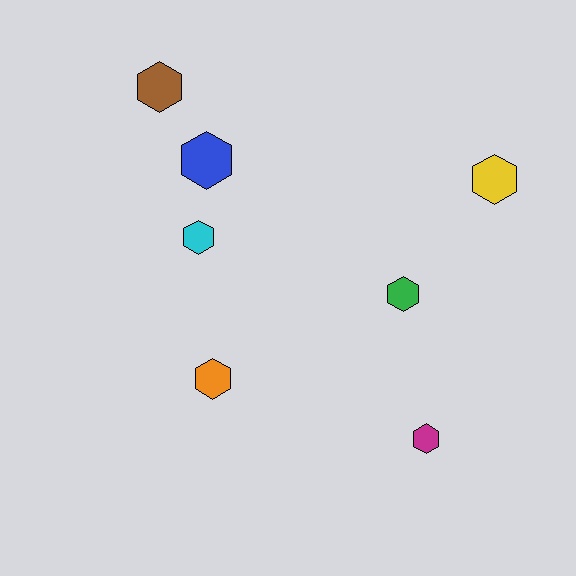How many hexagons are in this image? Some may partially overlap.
There are 7 hexagons.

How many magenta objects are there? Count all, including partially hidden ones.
There is 1 magenta object.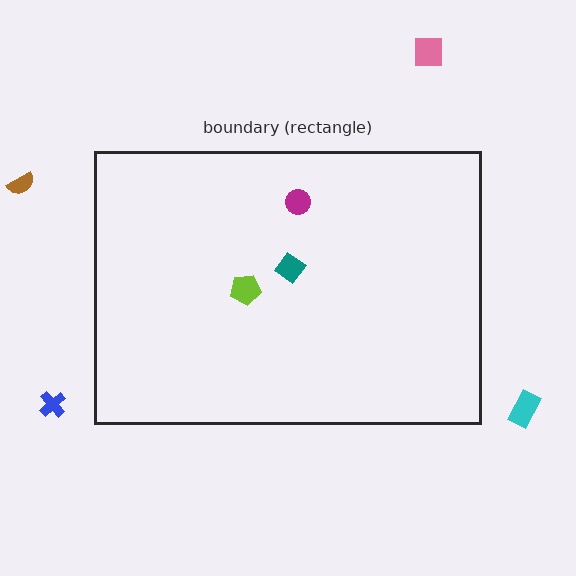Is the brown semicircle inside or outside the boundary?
Outside.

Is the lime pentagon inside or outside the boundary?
Inside.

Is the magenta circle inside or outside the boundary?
Inside.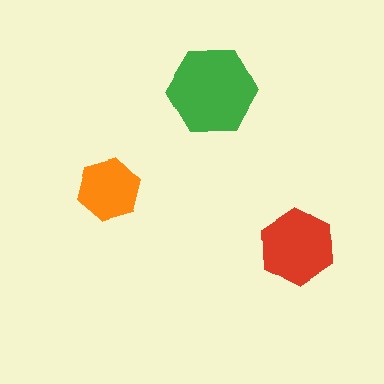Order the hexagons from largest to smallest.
the green one, the red one, the orange one.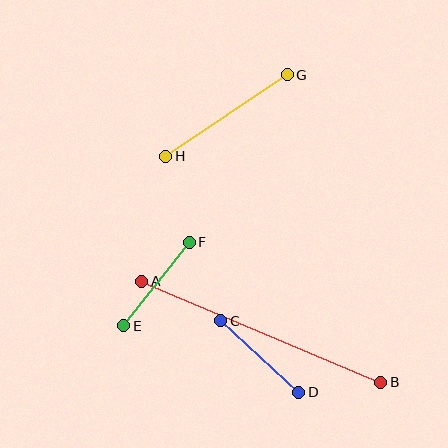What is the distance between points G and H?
The distance is approximately 147 pixels.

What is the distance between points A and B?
The distance is approximately 259 pixels.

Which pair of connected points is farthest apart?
Points A and B are farthest apart.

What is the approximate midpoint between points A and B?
The midpoint is at approximately (261, 332) pixels.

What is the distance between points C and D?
The distance is approximately 106 pixels.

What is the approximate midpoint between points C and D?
The midpoint is at approximately (260, 357) pixels.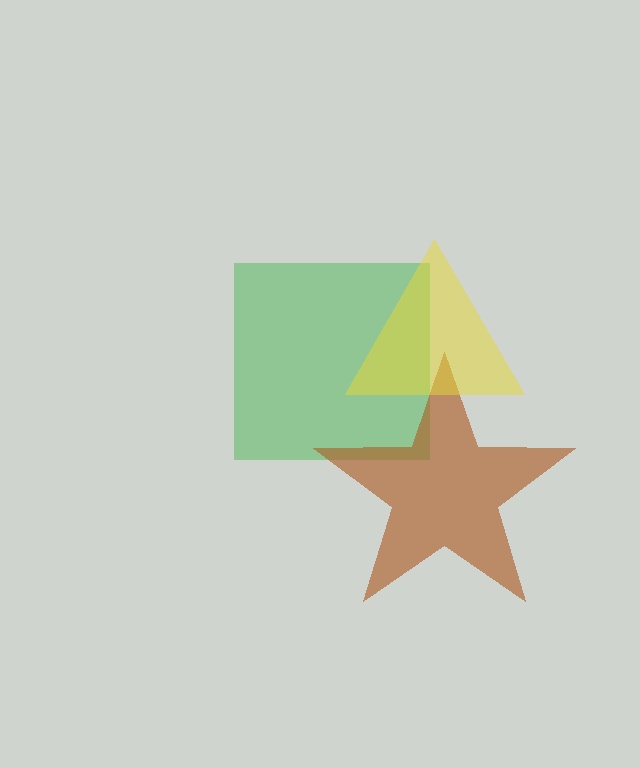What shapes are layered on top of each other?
The layered shapes are: a green square, a brown star, a yellow triangle.